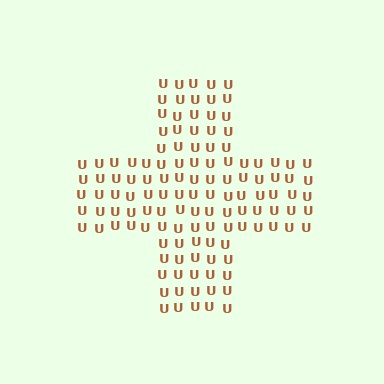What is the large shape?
The large shape is a cross.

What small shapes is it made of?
It is made of small letter U's.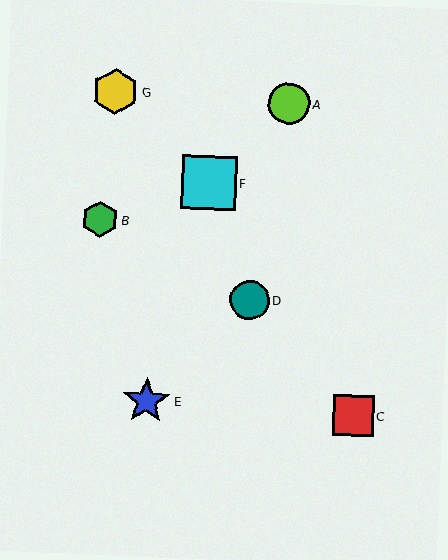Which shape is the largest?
The cyan square (labeled F) is the largest.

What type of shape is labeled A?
Shape A is a lime circle.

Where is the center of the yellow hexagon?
The center of the yellow hexagon is at (116, 92).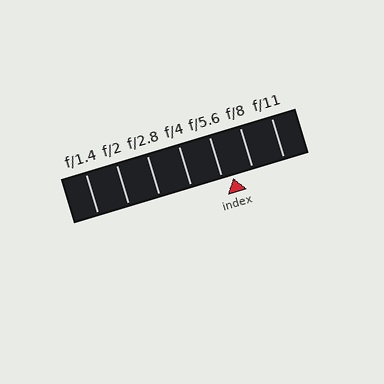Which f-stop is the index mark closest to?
The index mark is closest to f/5.6.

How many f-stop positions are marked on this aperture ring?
There are 7 f-stop positions marked.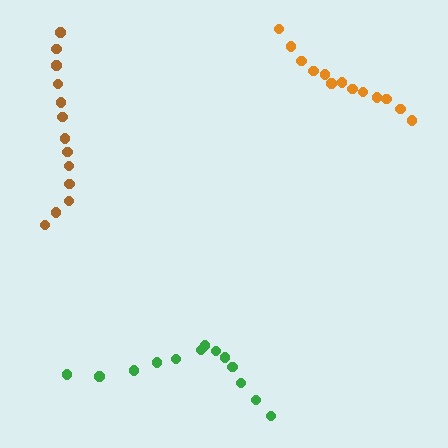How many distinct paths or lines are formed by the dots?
There are 3 distinct paths.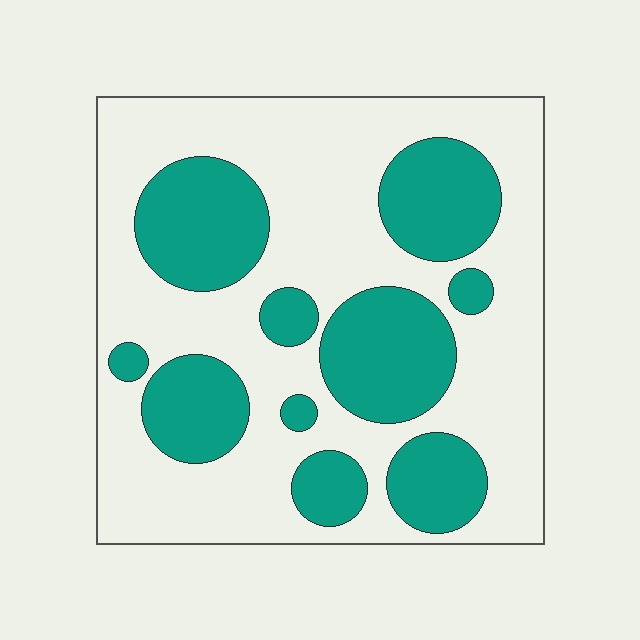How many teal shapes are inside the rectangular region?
10.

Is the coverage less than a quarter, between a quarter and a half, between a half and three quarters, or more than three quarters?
Between a quarter and a half.